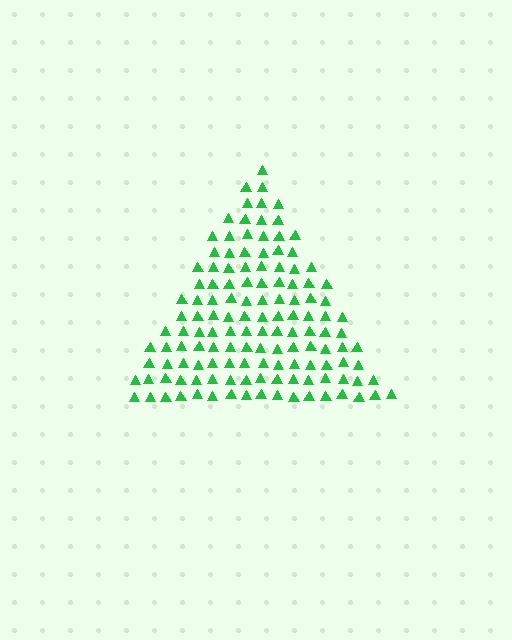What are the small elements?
The small elements are triangles.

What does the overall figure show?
The overall figure shows a triangle.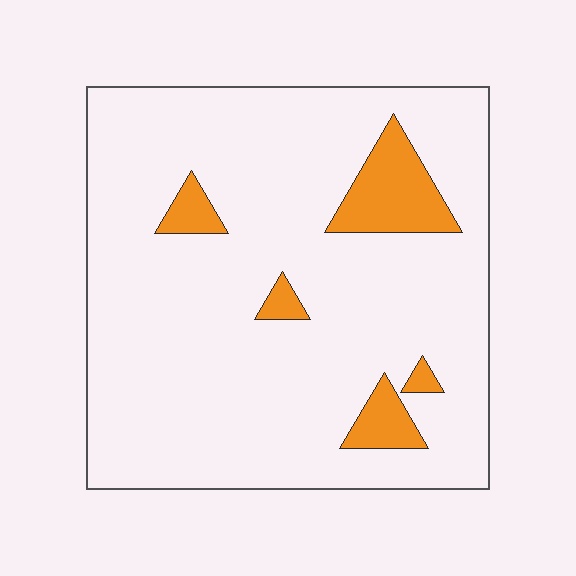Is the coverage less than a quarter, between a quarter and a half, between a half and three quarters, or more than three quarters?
Less than a quarter.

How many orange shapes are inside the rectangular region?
5.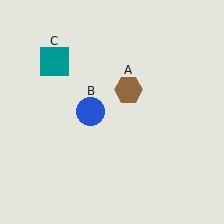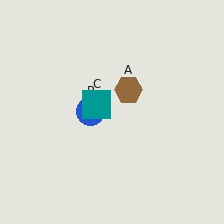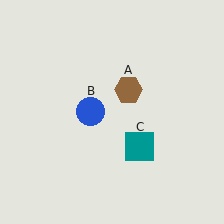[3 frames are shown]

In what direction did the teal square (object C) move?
The teal square (object C) moved down and to the right.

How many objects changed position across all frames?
1 object changed position: teal square (object C).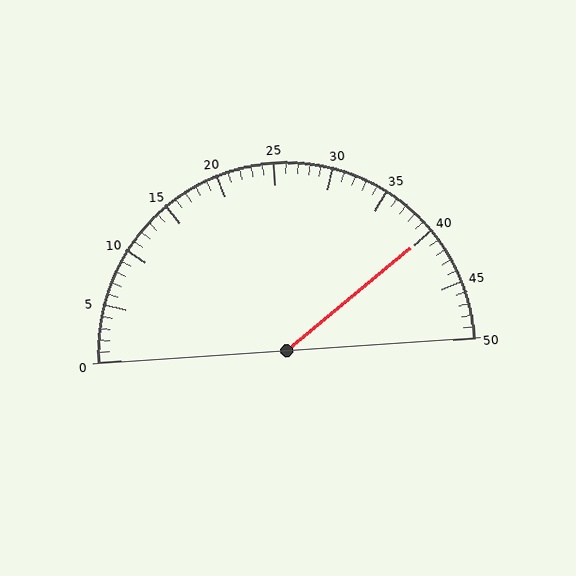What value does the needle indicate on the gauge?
The needle indicates approximately 40.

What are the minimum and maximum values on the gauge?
The gauge ranges from 0 to 50.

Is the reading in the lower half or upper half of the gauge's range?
The reading is in the upper half of the range (0 to 50).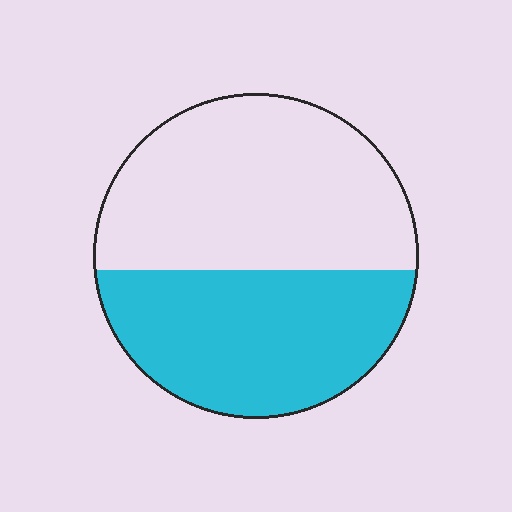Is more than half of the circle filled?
No.